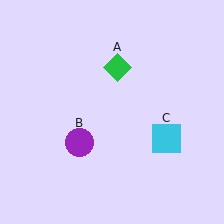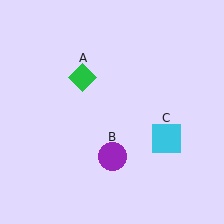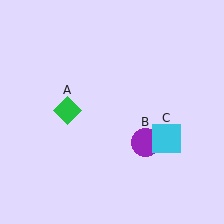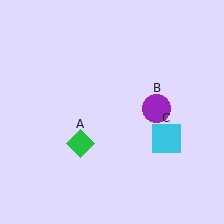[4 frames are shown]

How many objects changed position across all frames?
2 objects changed position: green diamond (object A), purple circle (object B).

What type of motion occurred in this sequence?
The green diamond (object A), purple circle (object B) rotated counterclockwise around the center of the scene.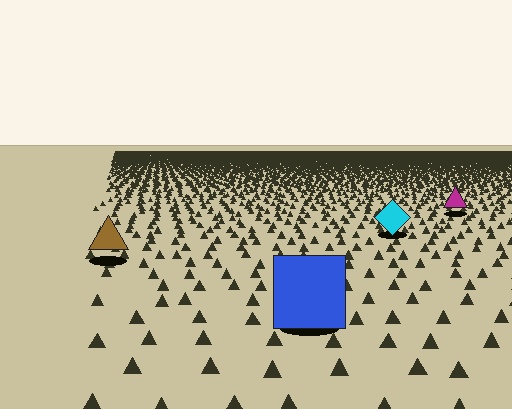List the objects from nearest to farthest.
From nearest to farthest: the blue square, the brown triangle, the cyan diamond, the magenta triangle.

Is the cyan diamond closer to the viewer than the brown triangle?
No. The brown triangle is closer — you can tell from the texture gradient: the ground texture is coarser near it.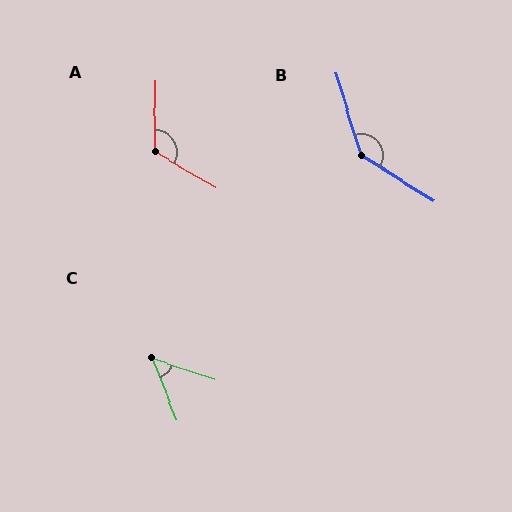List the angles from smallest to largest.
C (49°), A (120°), B (139°).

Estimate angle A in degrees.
Approximately 120 degrees.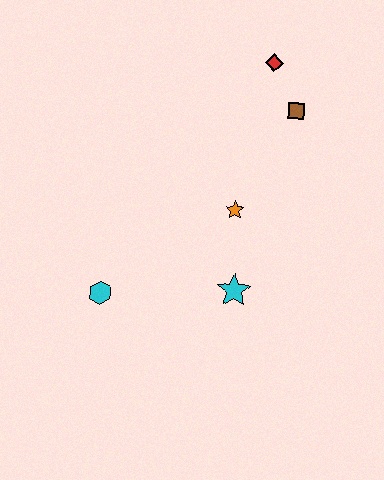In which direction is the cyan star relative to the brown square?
The cyan star is below the brown square.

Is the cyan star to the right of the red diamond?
No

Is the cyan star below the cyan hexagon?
No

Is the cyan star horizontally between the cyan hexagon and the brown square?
Yes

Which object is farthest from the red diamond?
The cyan hexagon is farthest from the red diamond.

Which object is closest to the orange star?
The cyan star is closest to the orange star.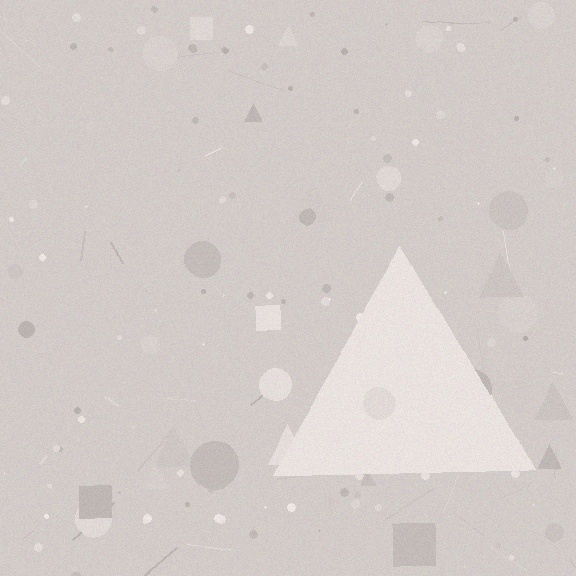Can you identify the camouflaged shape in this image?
The camouflaged shape is a triangle.